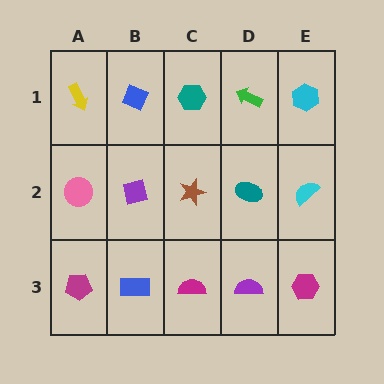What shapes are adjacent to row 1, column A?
A pink circle (row 2, column A), a blue diamond (row 1, column B).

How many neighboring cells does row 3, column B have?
3.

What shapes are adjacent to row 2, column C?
A teal hexagon (row 1, column C), a magenta semicircle (row 3, column C), a purple square (row 2, column B), a teal ellipse (row 2, column D).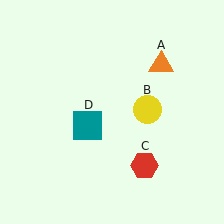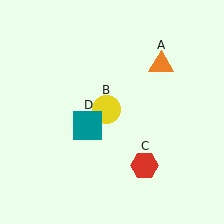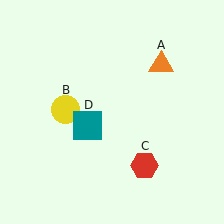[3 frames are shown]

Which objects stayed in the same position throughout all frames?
Orange triangle (object A) and red hexagon (object C) and teal square (object D) remained stationary.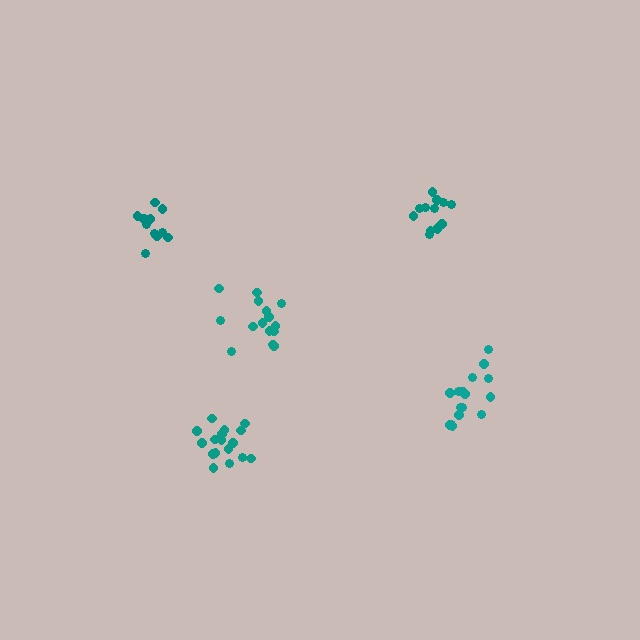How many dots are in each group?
Group 1: 17 dots, Group 2: 17 dots, Group 3: 13 dots, Group 4: 16 dots, Group 5: 13 dots (76 total).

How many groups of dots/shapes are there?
There are 5 groups.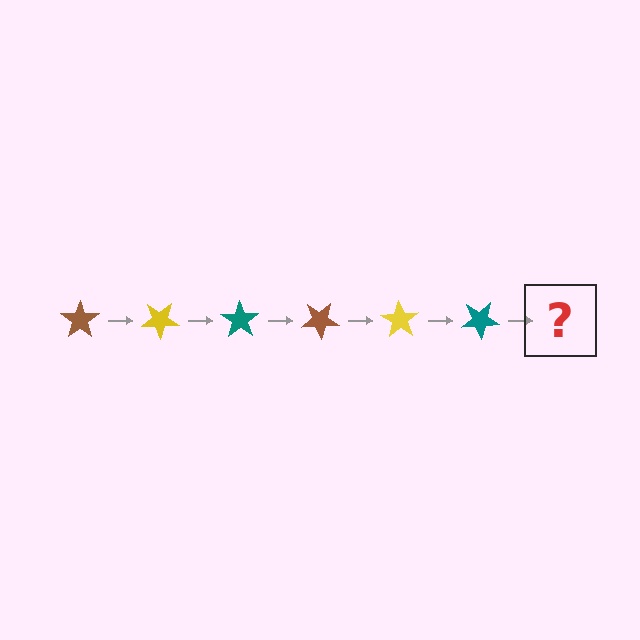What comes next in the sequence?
The next element should be a brown star, rotated 210 degrees from the start.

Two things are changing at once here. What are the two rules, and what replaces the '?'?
The two rules are that it rotates 35 degrees each step and the color cycles through brown, yellow, and teal. The '?' should be a brown star, rotated 210 degrees from the start.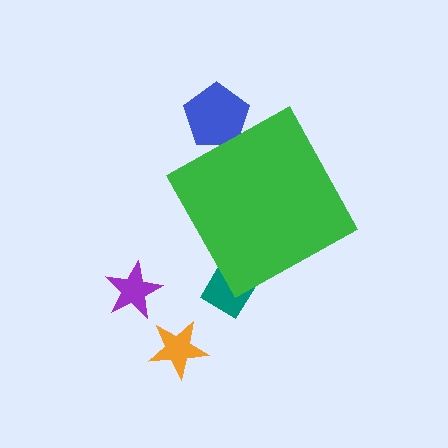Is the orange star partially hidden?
No, the orange star is fully visible.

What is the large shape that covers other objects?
A green diamond.